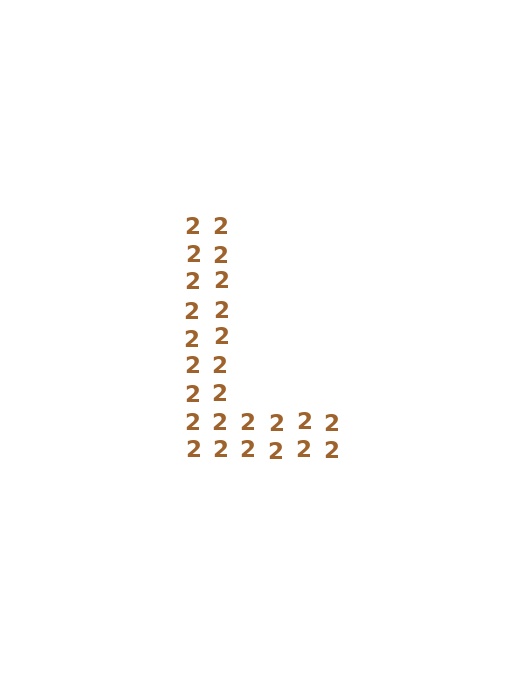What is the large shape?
The large shape is the letter L.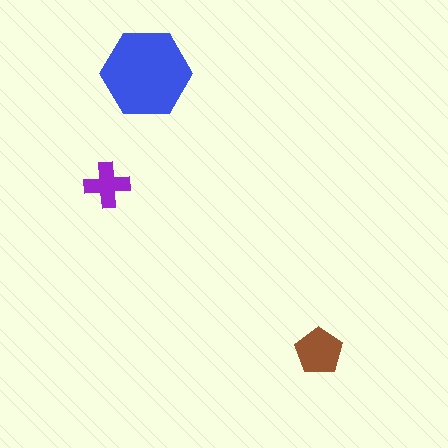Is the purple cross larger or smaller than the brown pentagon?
Smaller.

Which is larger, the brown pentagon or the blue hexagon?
The blue hexagon.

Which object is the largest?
The blue hexagon.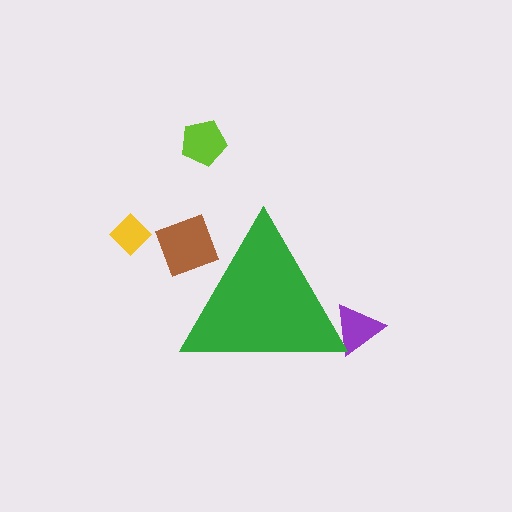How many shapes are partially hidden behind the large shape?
2 shapes are partially hidden.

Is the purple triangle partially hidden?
Yes, the purple triangle is partially hidden behind the green triangle.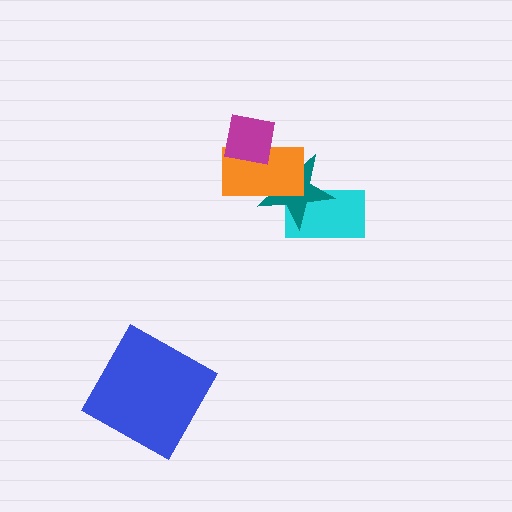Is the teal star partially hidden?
Yes, it is partially covered by another shape.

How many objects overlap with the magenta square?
1 object overlaps with the magenta square.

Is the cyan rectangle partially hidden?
Yes, it is partially covered by another shape.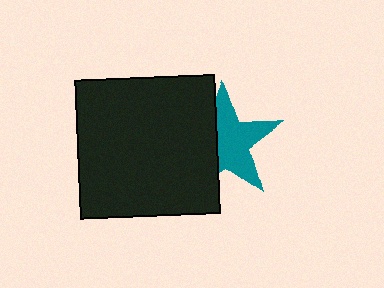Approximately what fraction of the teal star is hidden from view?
Roughly 38% of the teal star is hidden behind the black square.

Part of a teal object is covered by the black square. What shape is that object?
It is a star.